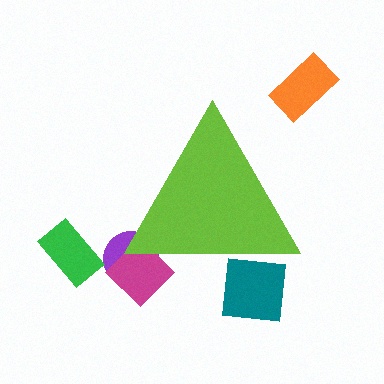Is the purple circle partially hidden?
Yes, the purple circle is partially hidden behind the lime triangle.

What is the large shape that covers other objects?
A lime triangle.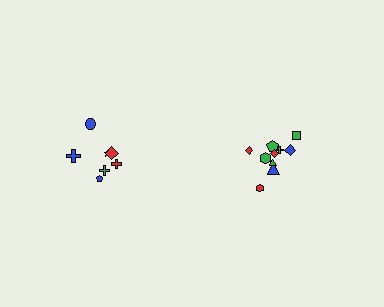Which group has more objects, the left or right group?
The right group.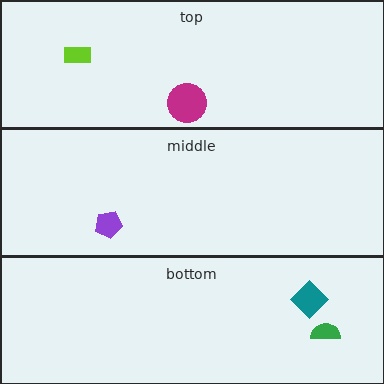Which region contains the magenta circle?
The top region.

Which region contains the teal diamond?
The bottom region.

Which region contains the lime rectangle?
The top region.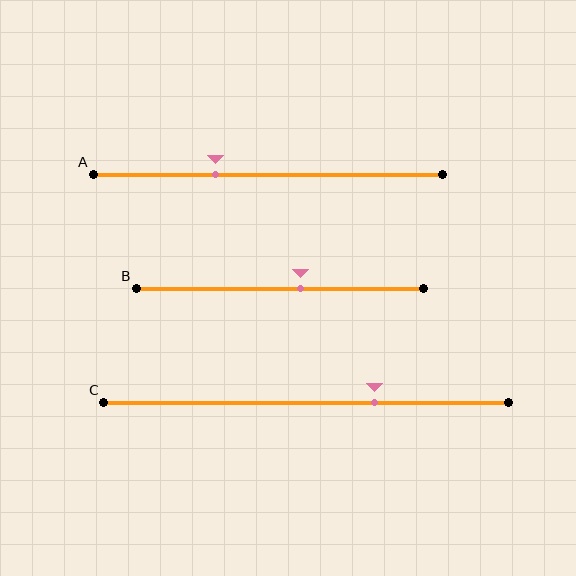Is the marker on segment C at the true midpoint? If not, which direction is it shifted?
No, the marker on segment C is shifted to the right by about 17% of the segment length.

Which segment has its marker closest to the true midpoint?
Segment B has its marker closest to the true midpoint.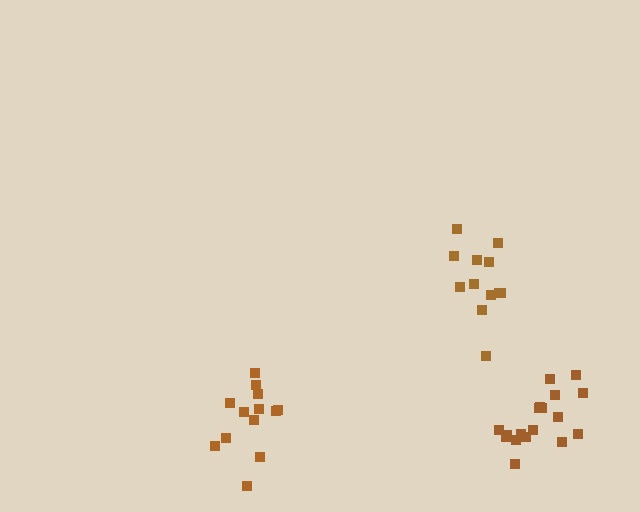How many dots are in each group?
Group 1: 18 dots, Group 2: 12 dots, Group 3: 13 dots (43 total).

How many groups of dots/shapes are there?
There are 3 groups.